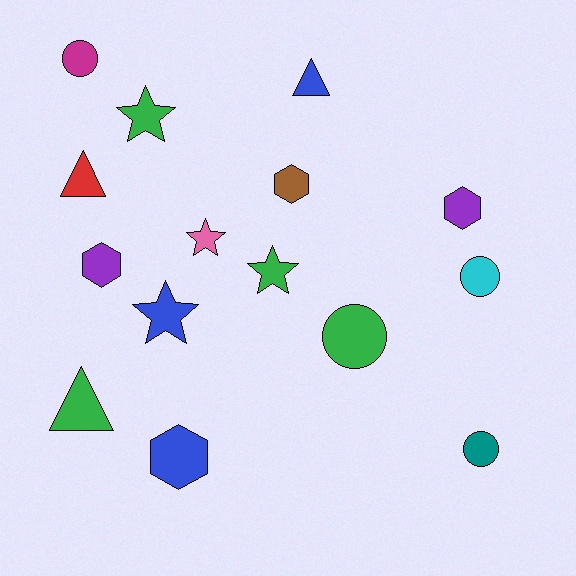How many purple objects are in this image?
There are 2 purple objects.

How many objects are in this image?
There are 15 objects.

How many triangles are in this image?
There are 3 triangles.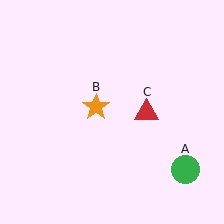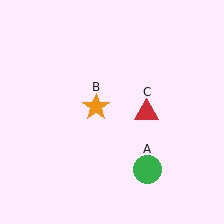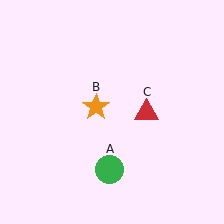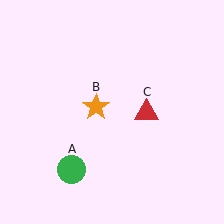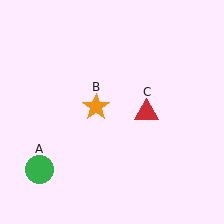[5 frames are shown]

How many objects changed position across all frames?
1 object changed position: green circle (object A).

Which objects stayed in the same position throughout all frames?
Orange star (object B) and red triangle (object C) remained stationary.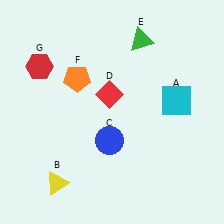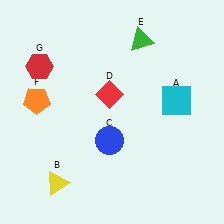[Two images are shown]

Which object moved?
The orange pentagon (F) moved left.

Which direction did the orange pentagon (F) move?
The orange pentagon (F) moved left.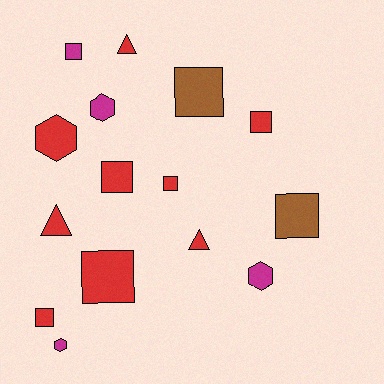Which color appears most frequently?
Red, with 9 objects.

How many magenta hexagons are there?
There are 3 magenta hexagons.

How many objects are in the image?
There are 15 objects.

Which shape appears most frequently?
Square, with 8 objects.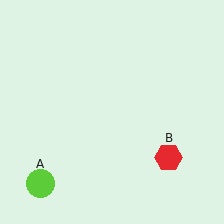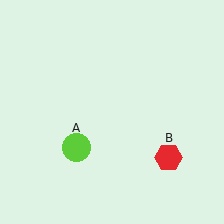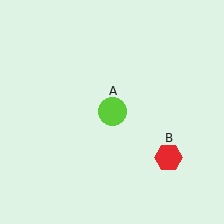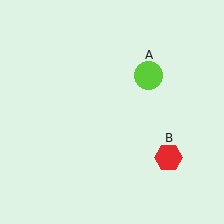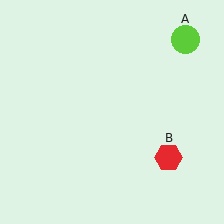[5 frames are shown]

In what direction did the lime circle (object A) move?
The lime circle (object A) moved up and to the right.